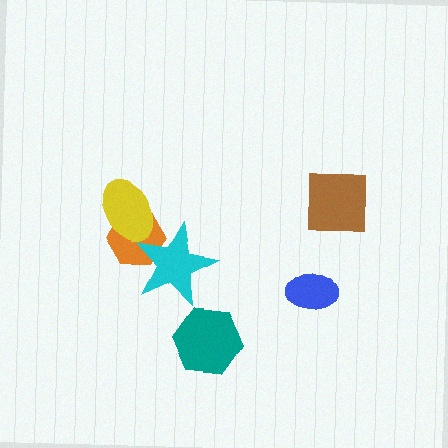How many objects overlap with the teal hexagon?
0 objects overlap with the teal hexagon.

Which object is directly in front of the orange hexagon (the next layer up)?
The yellow ellipse is directly in front of the orange hexagon.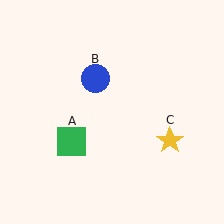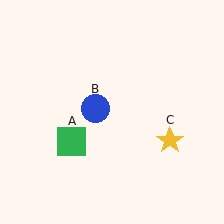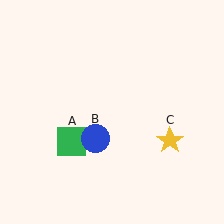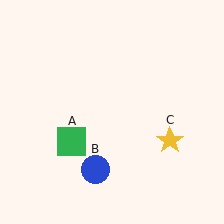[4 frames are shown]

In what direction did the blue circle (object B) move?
The blue circle (object B) moved down.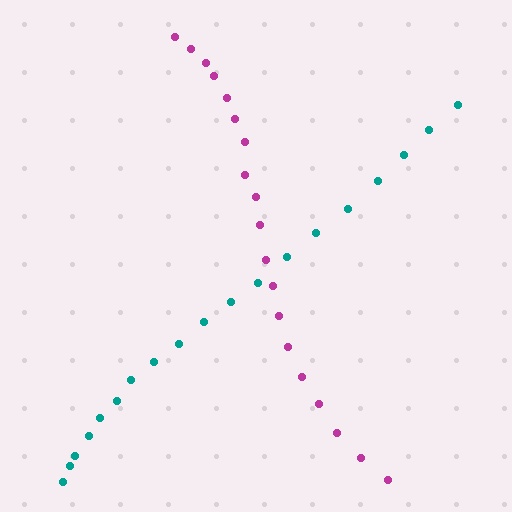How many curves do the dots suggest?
There are 2 distinct paths.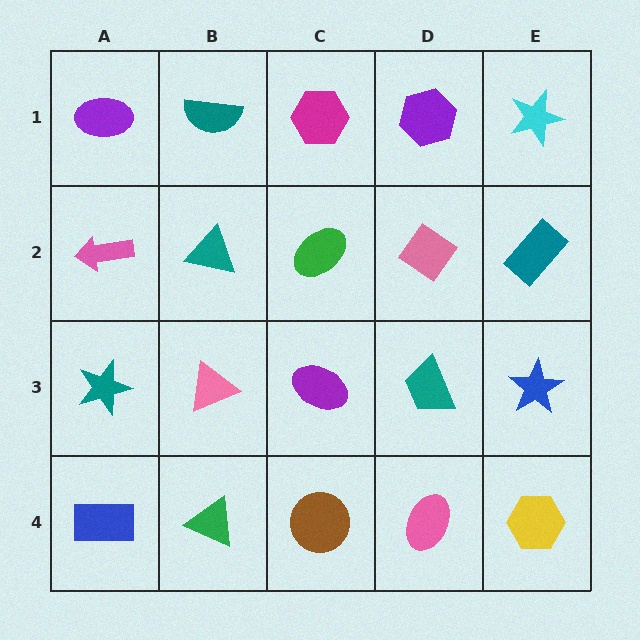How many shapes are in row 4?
5 shapes.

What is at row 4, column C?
A brown circle.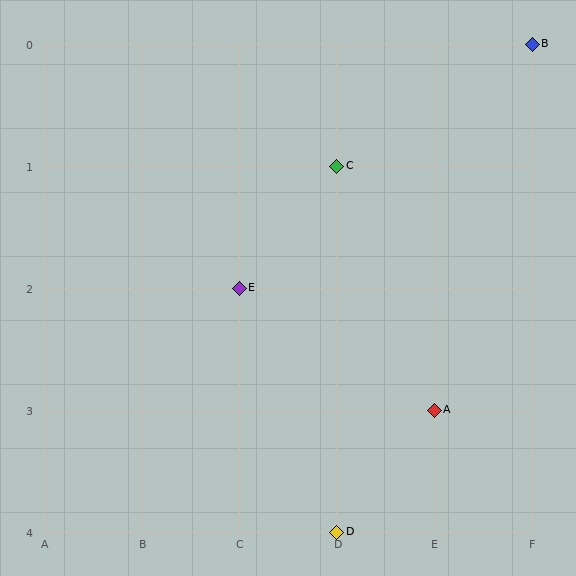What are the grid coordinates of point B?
Point B is at grid coordinates (F, 0).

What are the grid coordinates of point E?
Point E is at grid coordinates (C, 2).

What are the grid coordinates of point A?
Point A is at grid coordinates (E, 3).